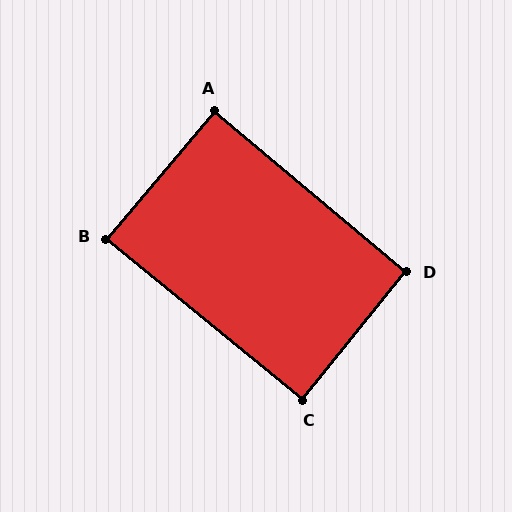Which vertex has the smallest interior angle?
B, at approximately 89 degrees.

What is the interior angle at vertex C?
Approximately 90 degrees (approximately right).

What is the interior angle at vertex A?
Approximately 90 degrees (approximately right).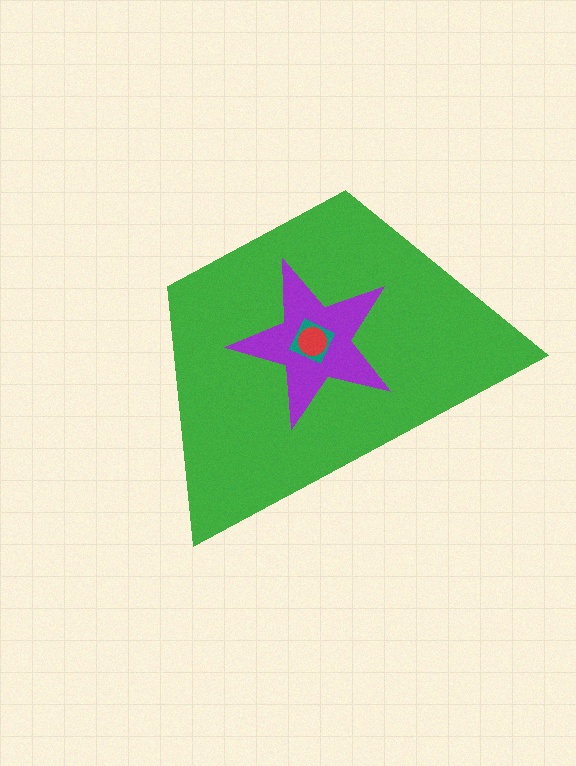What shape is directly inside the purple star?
The teal square.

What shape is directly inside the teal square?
The red circle.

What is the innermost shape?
The red circle.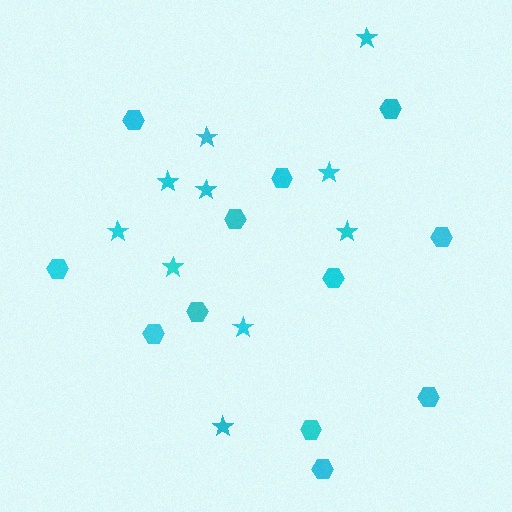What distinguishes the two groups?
There are 2 groups: one group of hexagons (12) and one group of stars (10).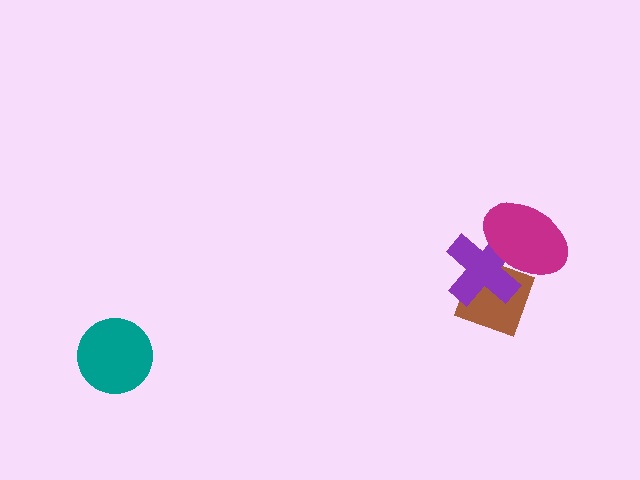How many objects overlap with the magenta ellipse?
2 objects overlap with the magenta ellipse.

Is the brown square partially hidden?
Yes, it is partially covered by another shape.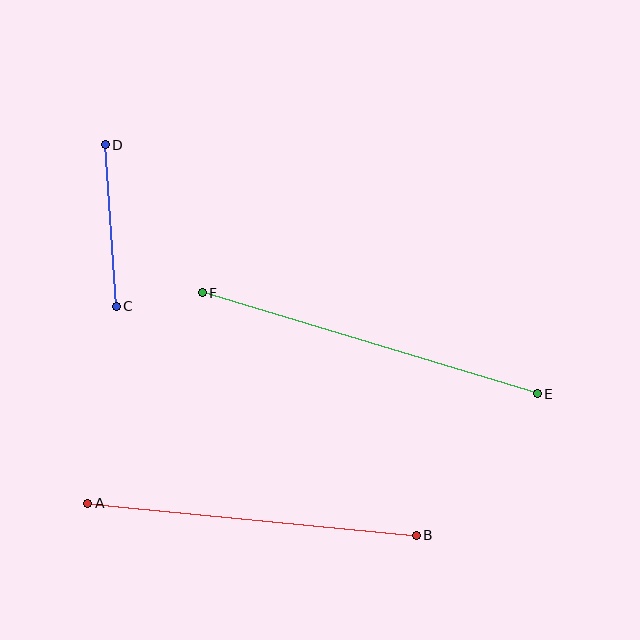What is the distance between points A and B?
The distance is approximately 330 pixels.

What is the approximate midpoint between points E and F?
The midpoint is at approximately (370, 343) pixels.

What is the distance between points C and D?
The distance is approximately 162 pixels.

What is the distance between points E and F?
The distance is approximately 350 pixels.